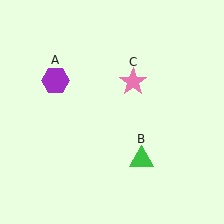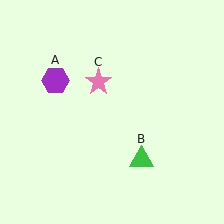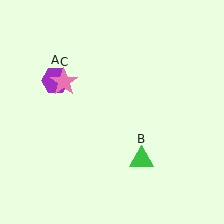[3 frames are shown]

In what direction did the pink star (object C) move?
The pink star (object C) moved left.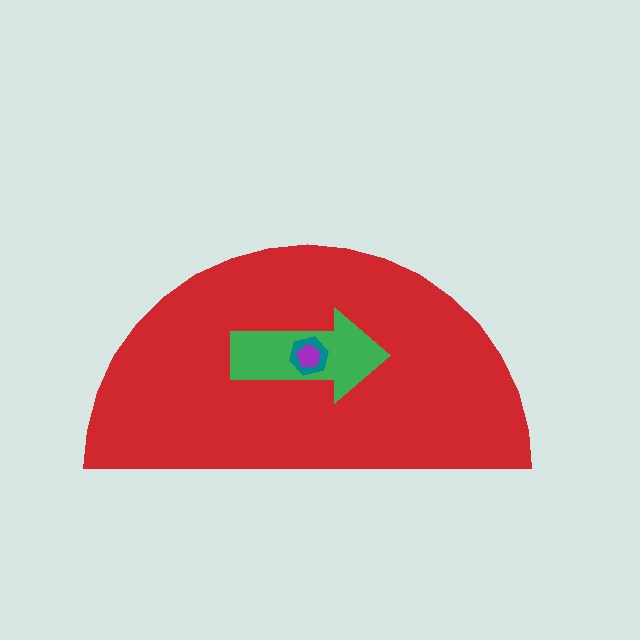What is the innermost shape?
The purple pentagon.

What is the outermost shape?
The red semicircle.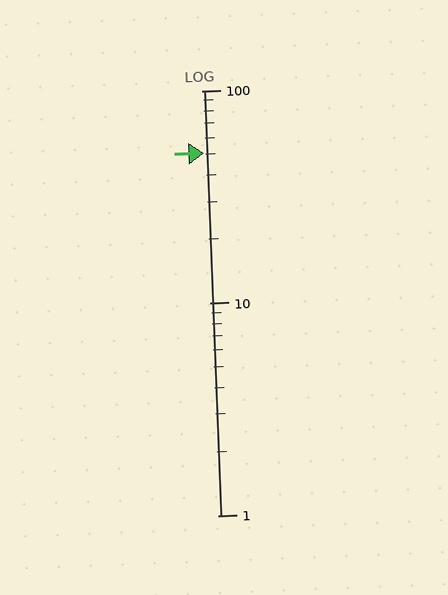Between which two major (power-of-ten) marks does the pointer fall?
The pointer is between 10 and 100.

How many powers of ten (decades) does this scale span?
The scale spans 2 decades, from 1 to 100.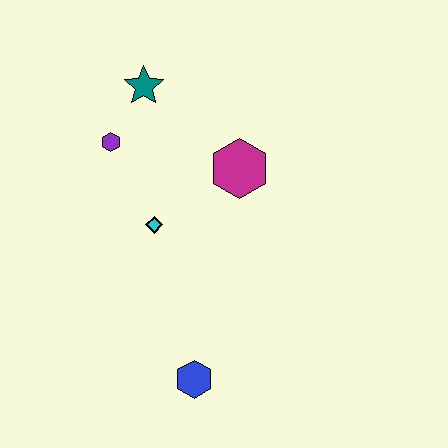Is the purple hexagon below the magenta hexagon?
No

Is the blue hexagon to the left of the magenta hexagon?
Yes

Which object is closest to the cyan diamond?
The purple hexagon is closest to the cyan diamond.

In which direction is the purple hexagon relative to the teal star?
The purple hexagon is below the teal star.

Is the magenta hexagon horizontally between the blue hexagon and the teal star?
No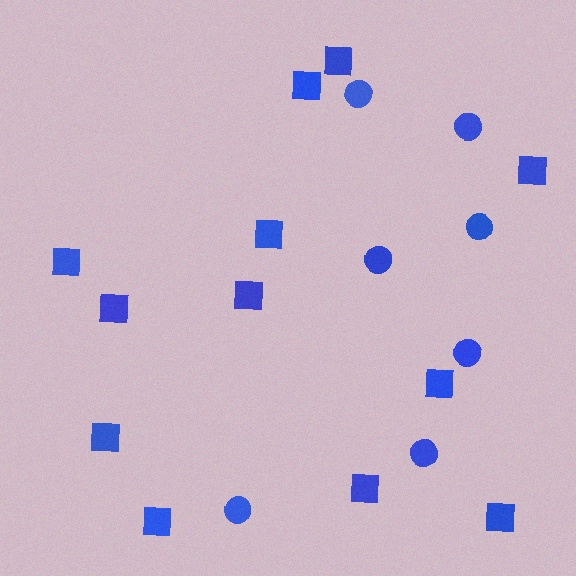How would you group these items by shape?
There are 2 groups: one group of squares (12) and one group of circles (7).